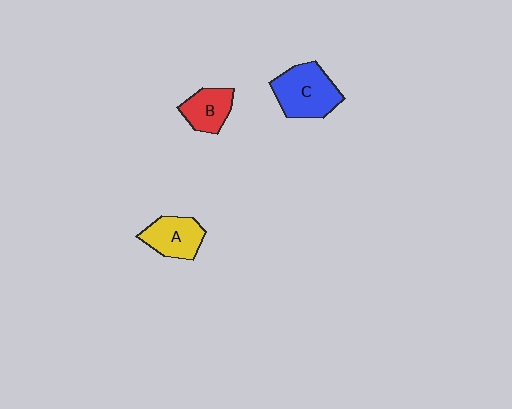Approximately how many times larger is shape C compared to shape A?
Approximately 1.3 times.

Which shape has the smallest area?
Shape B (red).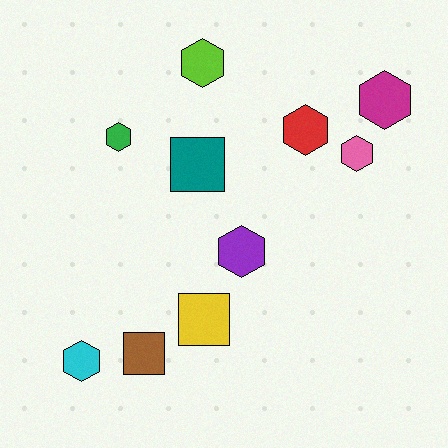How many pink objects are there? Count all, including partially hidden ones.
There is 1 pink object.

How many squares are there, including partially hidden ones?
There are 3 squares.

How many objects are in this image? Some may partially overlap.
There are 10 objects.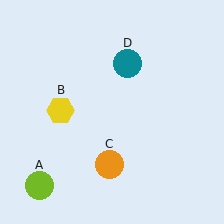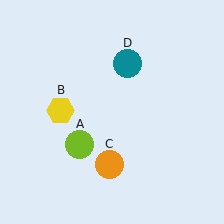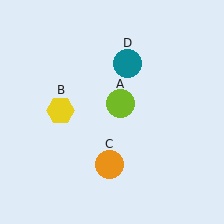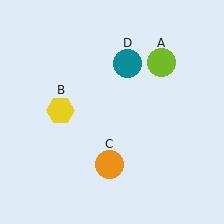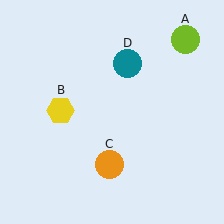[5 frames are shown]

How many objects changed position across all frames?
1 object changed position: lime circle (object A).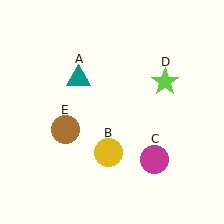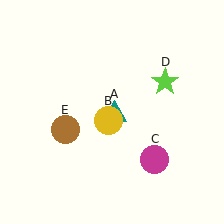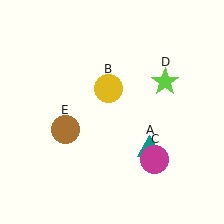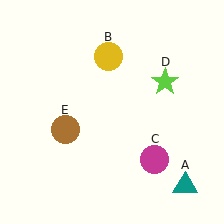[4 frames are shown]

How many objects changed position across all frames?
2 objects changed position: teal triangle (object A), yellow circle (object B).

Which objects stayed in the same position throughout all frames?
Magenta circle (object C) and lime star (object D) and brown circle (object E) remained stationary.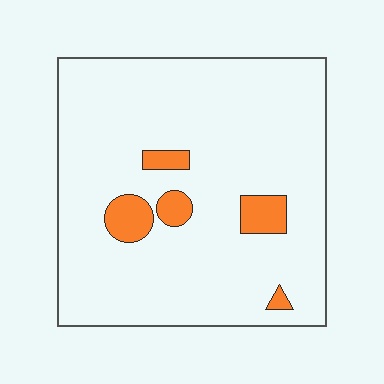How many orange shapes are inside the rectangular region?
5.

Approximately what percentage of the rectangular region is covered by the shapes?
Approximately 10%.